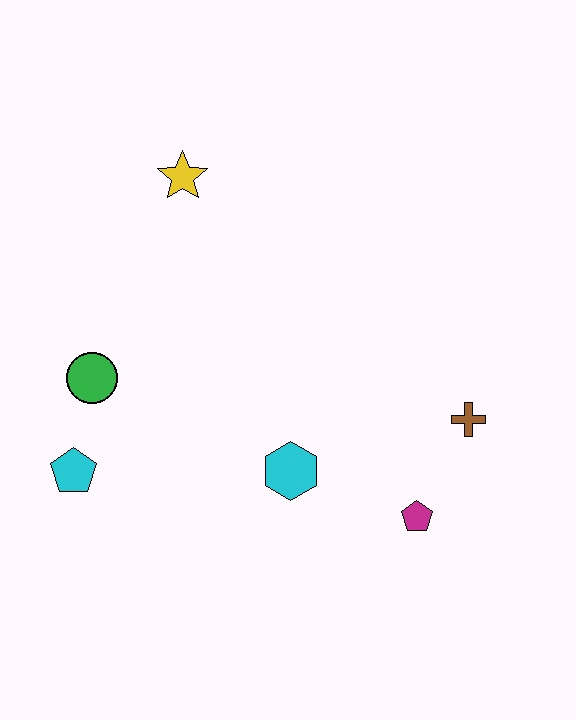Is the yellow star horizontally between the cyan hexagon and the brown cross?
No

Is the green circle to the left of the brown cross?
Yes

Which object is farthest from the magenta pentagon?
The yellow star is farthest from the magenta pentagon.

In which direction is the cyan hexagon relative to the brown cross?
The cyan hexagon is to the left of the brown cross.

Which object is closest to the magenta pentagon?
The brown cross is closest to the magenta pentagon.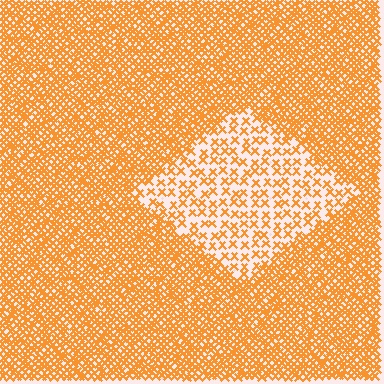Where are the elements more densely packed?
The elements are more densely packed outside the diamond boundary.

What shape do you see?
I see a diamond.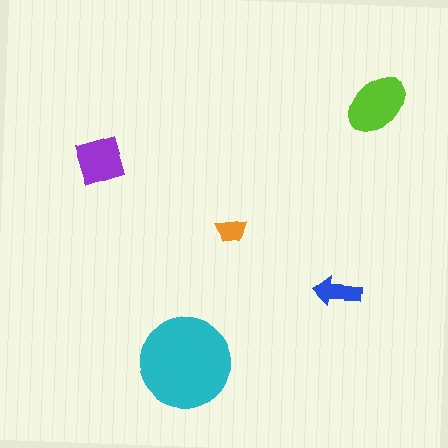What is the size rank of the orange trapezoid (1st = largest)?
5th.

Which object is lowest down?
The cyan circle is bottommost.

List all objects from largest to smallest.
The cyan circle, the lime ellipse, the purple square, the blue arrow, the orange trapezoid.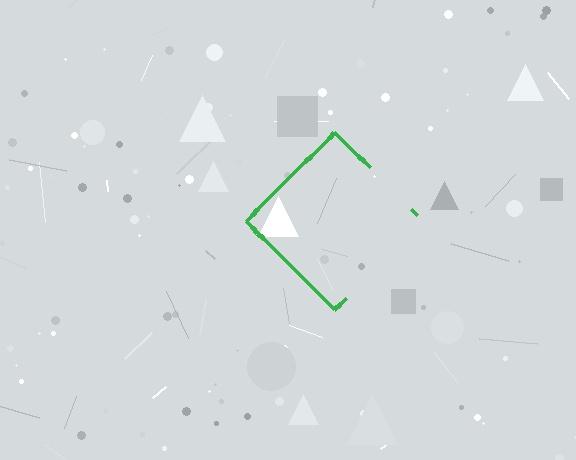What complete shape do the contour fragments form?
The contour fragments form a diamond.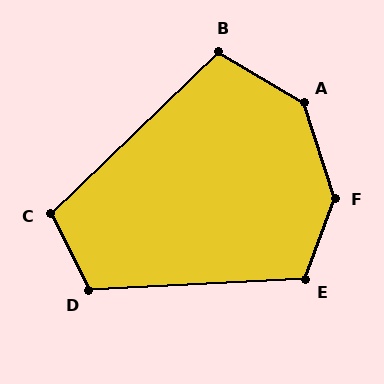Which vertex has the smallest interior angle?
B, at approximately 105 degrees.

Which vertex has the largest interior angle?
F, at approximately 142 degrees.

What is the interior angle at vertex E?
Approximately 113 degrees (obtuse).